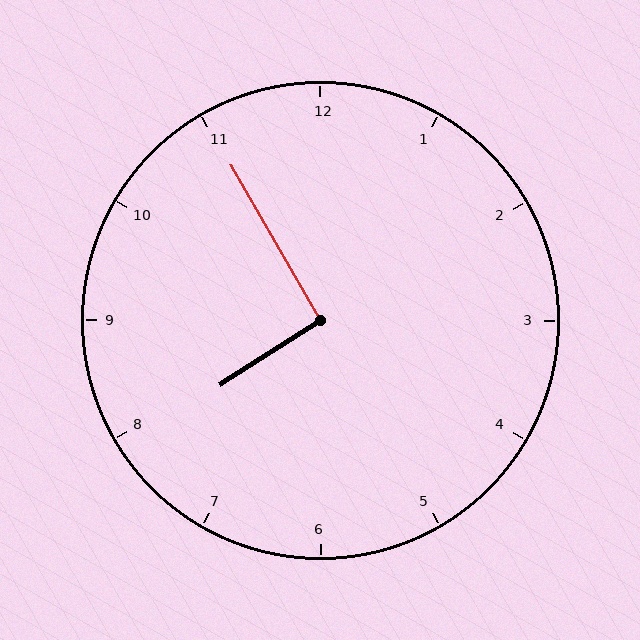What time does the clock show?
7:55.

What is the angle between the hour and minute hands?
Approximately 92 degrees.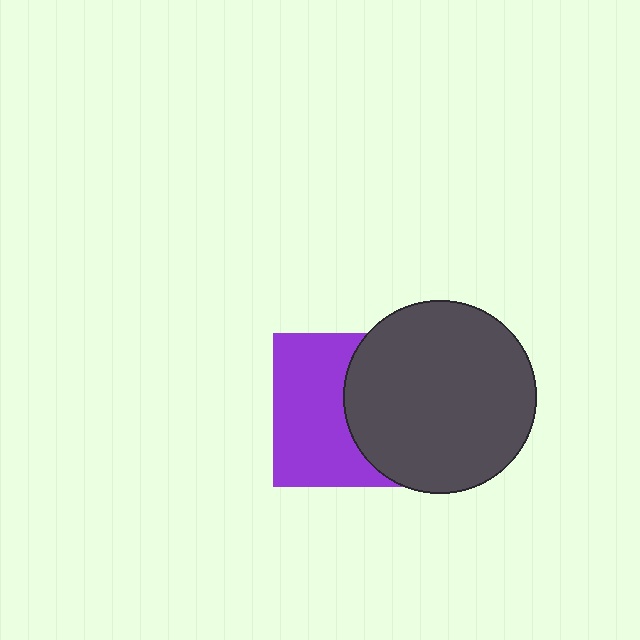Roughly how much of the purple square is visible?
About half of it is visible (roughly 54%).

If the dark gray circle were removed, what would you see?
You would see the complete purple square.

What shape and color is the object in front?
The object in front is a dark gray circle.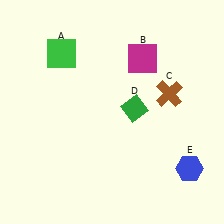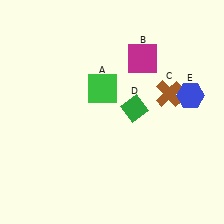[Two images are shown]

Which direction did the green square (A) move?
The green square (A) moved right.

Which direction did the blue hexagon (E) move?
The blue hexagon (E) moved up.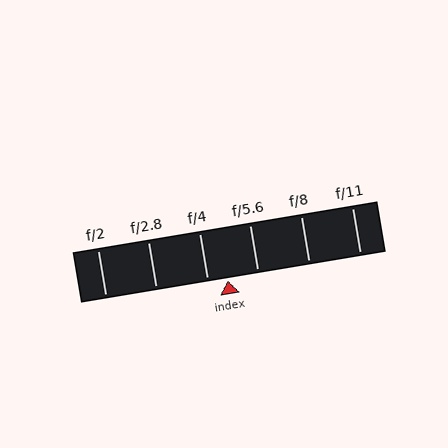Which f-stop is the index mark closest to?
The index mark is closest to f/4.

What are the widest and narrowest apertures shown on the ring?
The widest aperture shown is f/2 and the narrowest is f/11.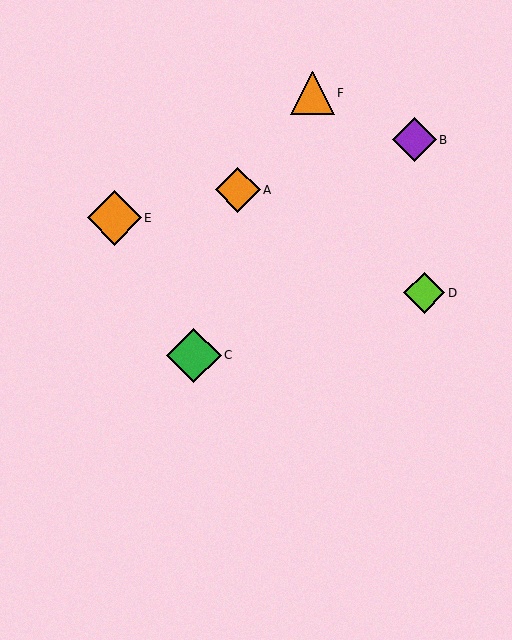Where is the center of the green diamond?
The center of the green diamond is at (194, 355).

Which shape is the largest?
The green diamond (labeled C) is the largest.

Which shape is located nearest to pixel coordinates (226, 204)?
The orange diamond (labeled A) at (238, 190) is nearest to that location.